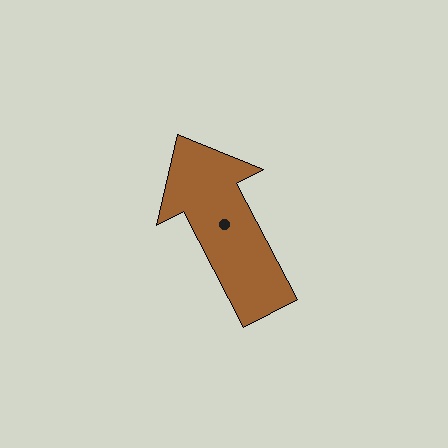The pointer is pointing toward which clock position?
Roughly 11 o'clock.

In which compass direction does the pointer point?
Northwest.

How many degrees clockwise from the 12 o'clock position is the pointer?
Approximately 332 degrees.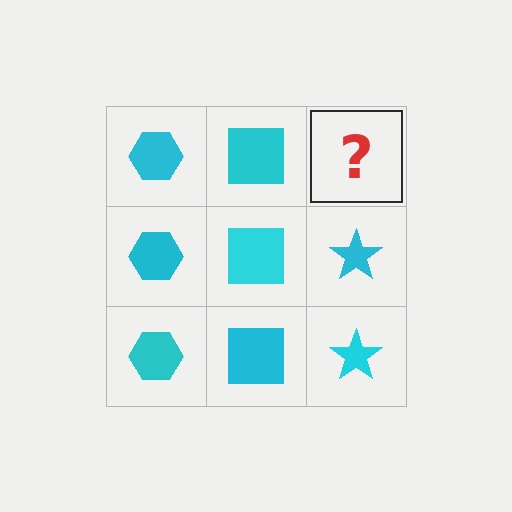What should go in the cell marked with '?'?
The missing cell should contain a cyan star.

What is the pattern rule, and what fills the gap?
The rule is that each column has a consistent shape. The gap should be filled with a cyan star.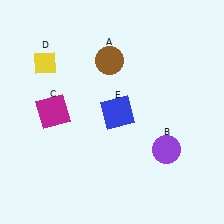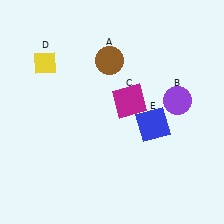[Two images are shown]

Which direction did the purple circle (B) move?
The purple circle (B) moved up.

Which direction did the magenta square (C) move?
The magenta square (C) moved right.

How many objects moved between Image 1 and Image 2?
3 objects moved between the two images.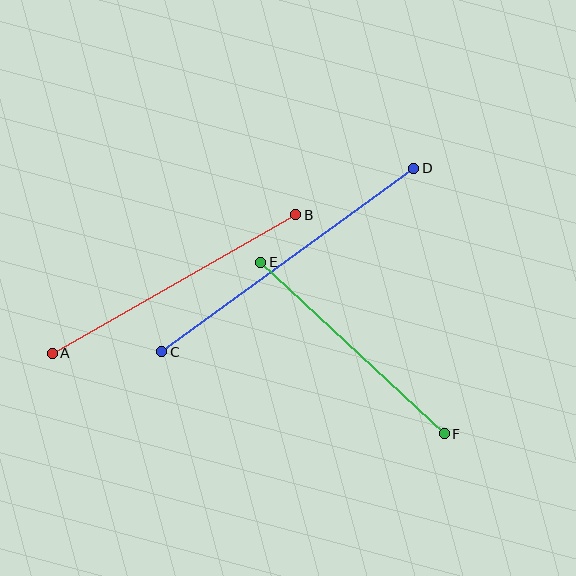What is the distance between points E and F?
The distance is approximately 251 pixels.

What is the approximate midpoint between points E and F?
The midpoint is at approximately (352, 348) pixels.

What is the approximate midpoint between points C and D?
The midpoint is at approximately (288, 260) pixels.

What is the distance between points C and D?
The distance is approximately 312 pixels.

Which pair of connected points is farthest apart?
Points C and D are farthest apart.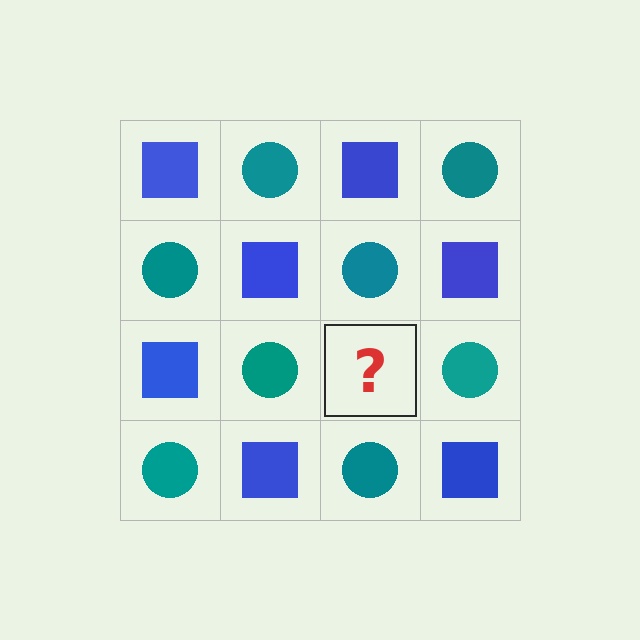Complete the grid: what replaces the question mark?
The question mark should be replaced with a blue square.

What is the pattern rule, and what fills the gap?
The rule is that it alternates blue square and teal circle in a checkerboard pattern. The gap should be filled with a blue square.